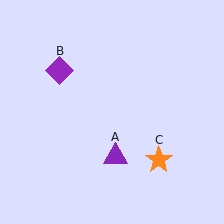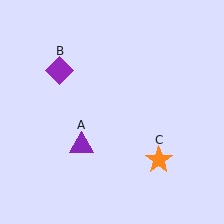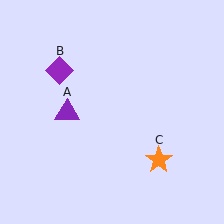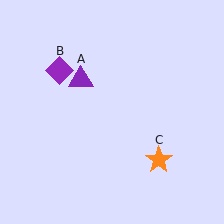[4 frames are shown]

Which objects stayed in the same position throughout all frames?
Purple diamond (object B) and orange star (object C) remained stationary.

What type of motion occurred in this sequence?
The purple triangle (object A) rotated clockwise around the center of the scene.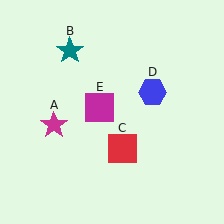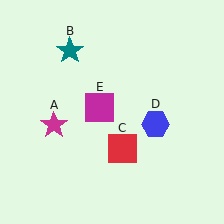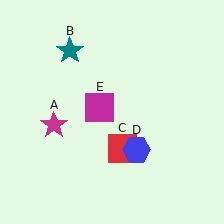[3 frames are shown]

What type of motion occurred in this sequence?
The blue hexagon (object D) rotated clockwise around the center of the scene.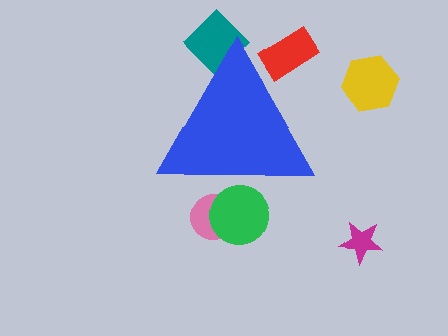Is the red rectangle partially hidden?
Yes, the red rectangle is partially hidden behind the blue triangle.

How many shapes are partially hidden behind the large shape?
4 shapes are partially hidden.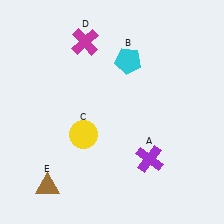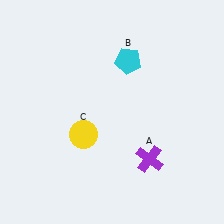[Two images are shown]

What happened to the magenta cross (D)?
The magenta cross (D) was removed in Image 2. It was in the top-left area of Image 1.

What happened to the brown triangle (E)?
The brown triangle (E) was removed in Image 2. It was in the bottom-left area of Image 1.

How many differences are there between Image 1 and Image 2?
There are 2 differences between the two images.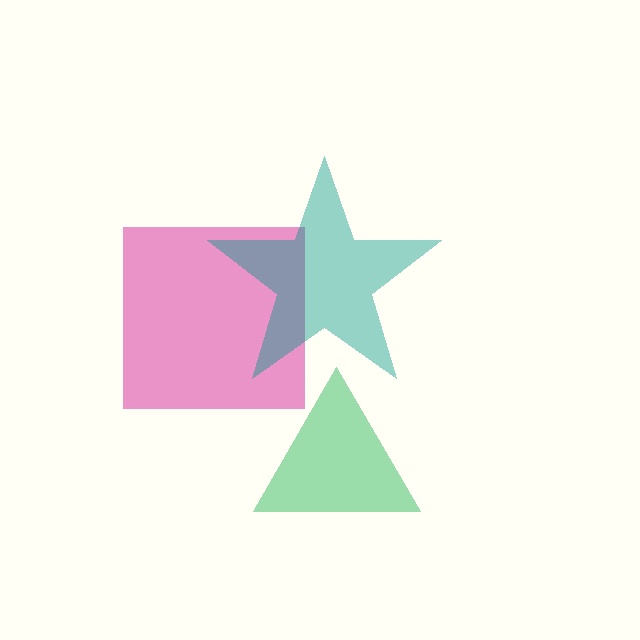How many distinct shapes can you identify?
There are 3 distinct shapes: a green triangle, a magenta square, a teal star.